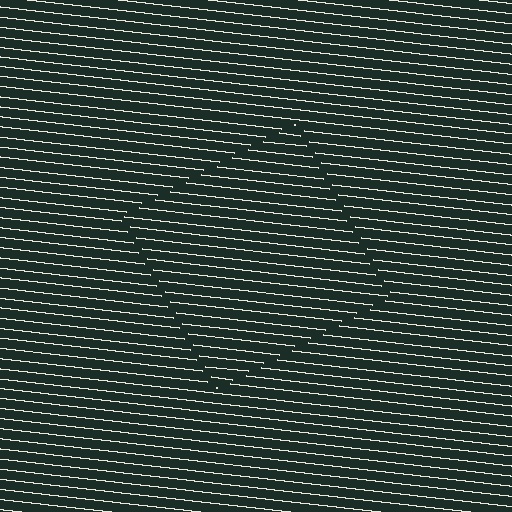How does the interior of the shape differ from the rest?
The interior of the shape contains the same grating, shifted by half a period — the contour is defined by the phase discontinuity where line-ends from the inner and outer gratings abut.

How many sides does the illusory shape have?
4 sides — the line-ends trace a square.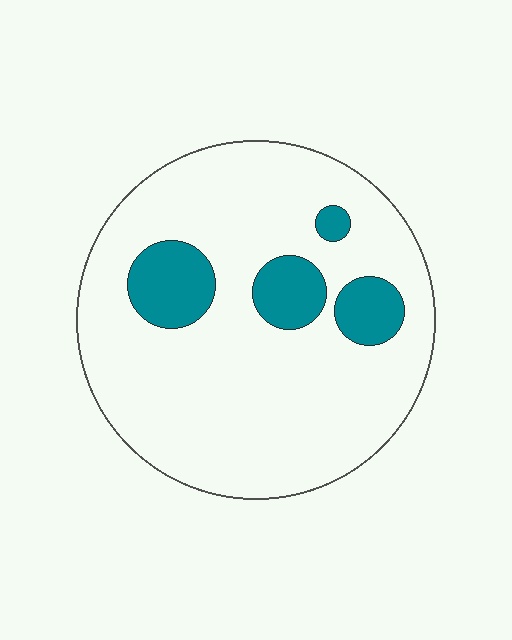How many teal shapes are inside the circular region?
4.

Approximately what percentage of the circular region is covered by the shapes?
Approximately 15%.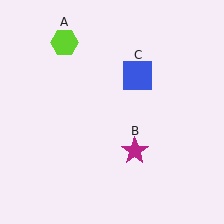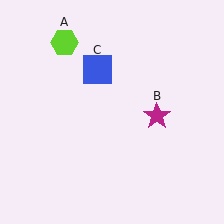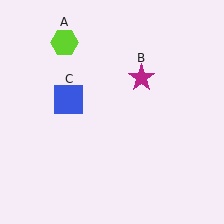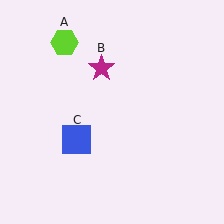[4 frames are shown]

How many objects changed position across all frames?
2 objects changed position: magenta star (object B), blue square (object C).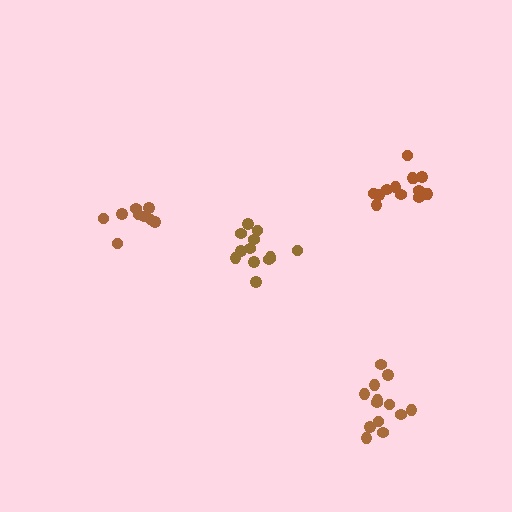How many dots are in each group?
Group 1: 13 dots, Group 2: 13 dots, Group 3: 14 dots, Group 4: 9 dots (49 total).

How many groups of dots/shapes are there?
There are 4 groups.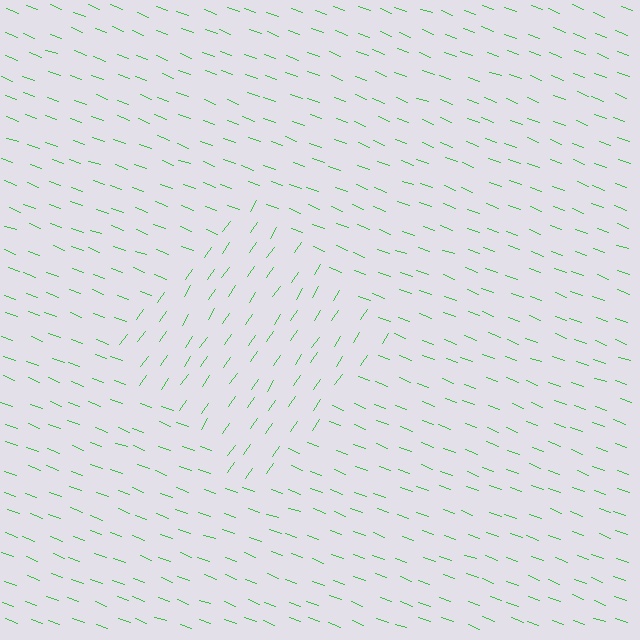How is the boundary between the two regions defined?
The boundary is defined purely by a change in line orientation (approximately 77 degrees difference). All lines are the same color and thickness.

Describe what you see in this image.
The image is filled with small green line segments. A diamond region in the image has lines oriented differently from the surrounding lines, creating a visible texture boundary.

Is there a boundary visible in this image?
Yes, there is a texture boundary formed by a change in line orientation.